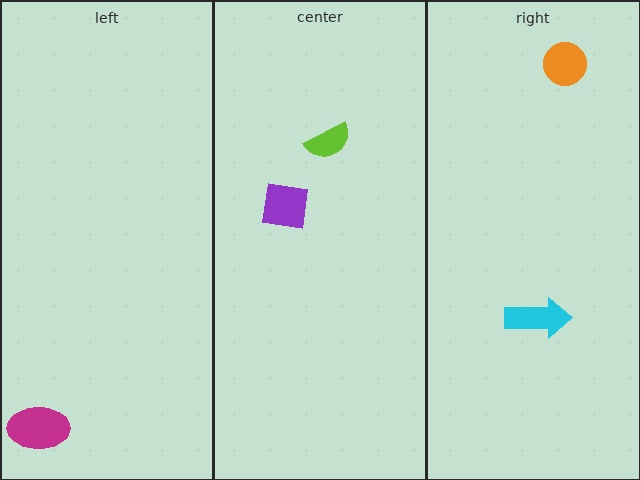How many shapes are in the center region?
2.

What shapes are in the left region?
The magenta ellipse.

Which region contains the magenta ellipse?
The left region.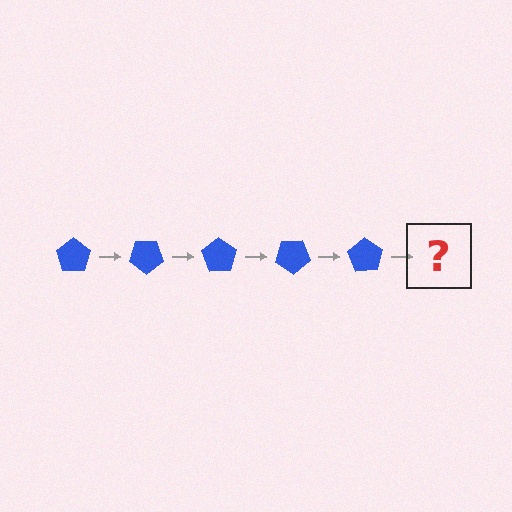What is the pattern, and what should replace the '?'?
The pattern is that the pentagon rotates 35 degrees each step. The '?' should be a blue pentagon rotated 175 degrees.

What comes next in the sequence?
The next element should be a blue pentagon rotated 175 degrees.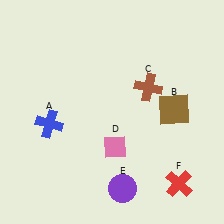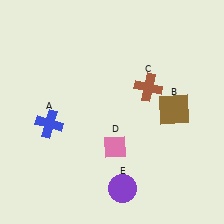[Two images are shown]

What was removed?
The red cross (F) was removed in Image 2.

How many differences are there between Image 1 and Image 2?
There is 1 difference between the two images.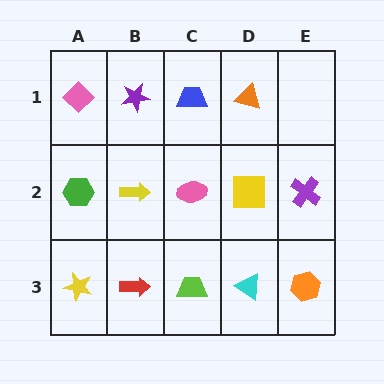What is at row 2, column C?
A pink ellipse.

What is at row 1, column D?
An orange triangle.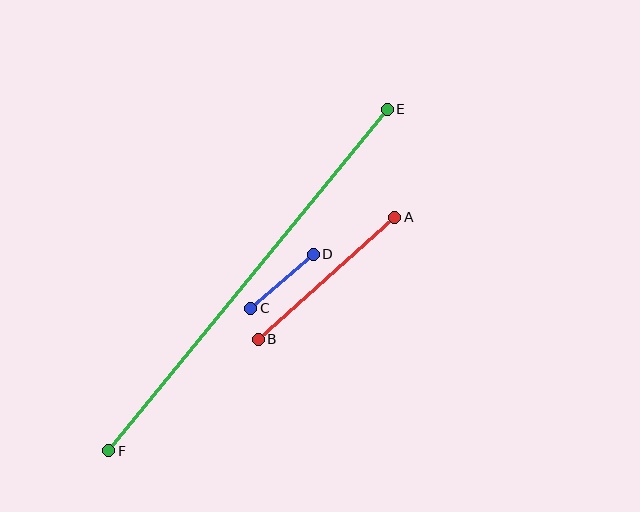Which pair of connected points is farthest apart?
Points E and F are farthest apart.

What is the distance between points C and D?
The distance is approximately 83 pixels.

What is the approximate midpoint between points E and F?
The midpoint is at approximately (248, 280) pixels.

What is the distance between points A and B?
The distance is approximately 183 pixels.